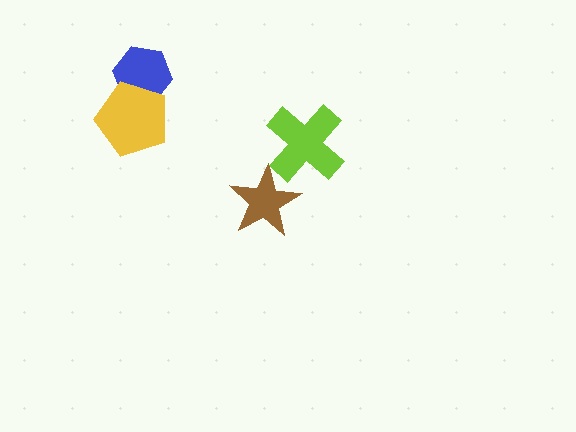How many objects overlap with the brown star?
1 object overlaps with the brown star.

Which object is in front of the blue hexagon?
The yellow pentagon is in front of the blue hexagon.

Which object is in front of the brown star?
The lime cross is in front of the brown star.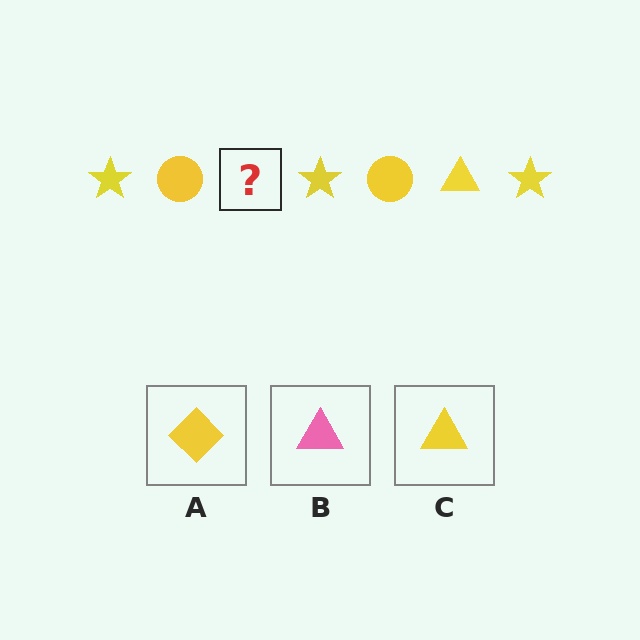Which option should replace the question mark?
Option C.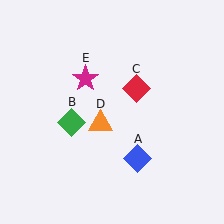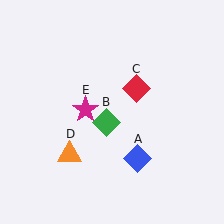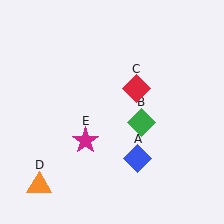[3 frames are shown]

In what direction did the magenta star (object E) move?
The magenta star (object E) moved down.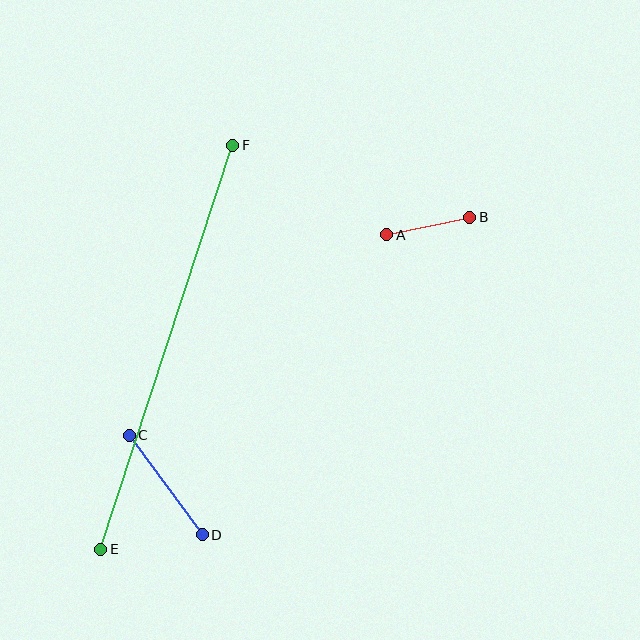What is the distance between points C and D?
The distance is approximately 123 pixels.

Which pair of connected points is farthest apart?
Points E and F are farthest apart.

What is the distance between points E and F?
The distance is approximately 425 pixels.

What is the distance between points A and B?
The distance is approximately 85 pixels.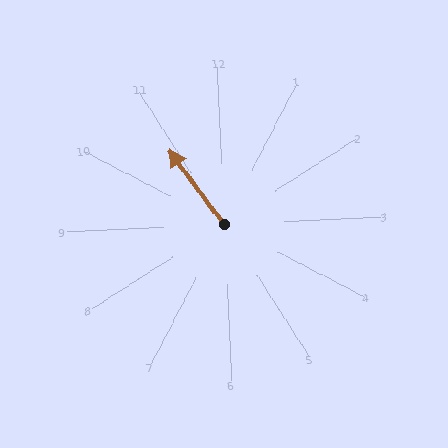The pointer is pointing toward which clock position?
Roughly 11 o'clock.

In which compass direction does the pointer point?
Northwest.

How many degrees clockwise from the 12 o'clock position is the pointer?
Approximately 326 degrees.